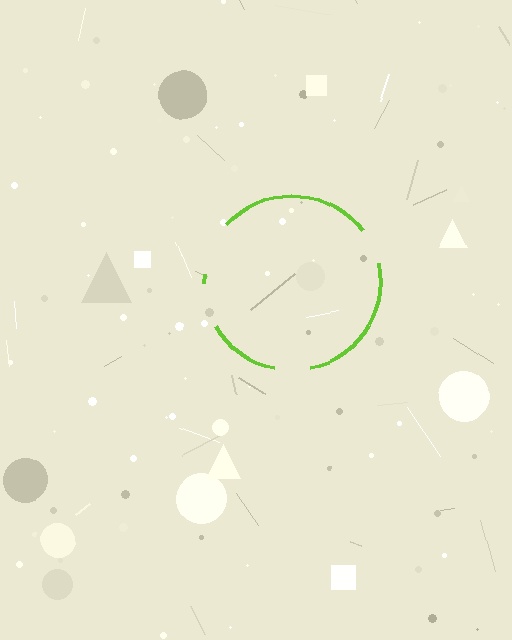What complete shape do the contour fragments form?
The contour fragments form a circle.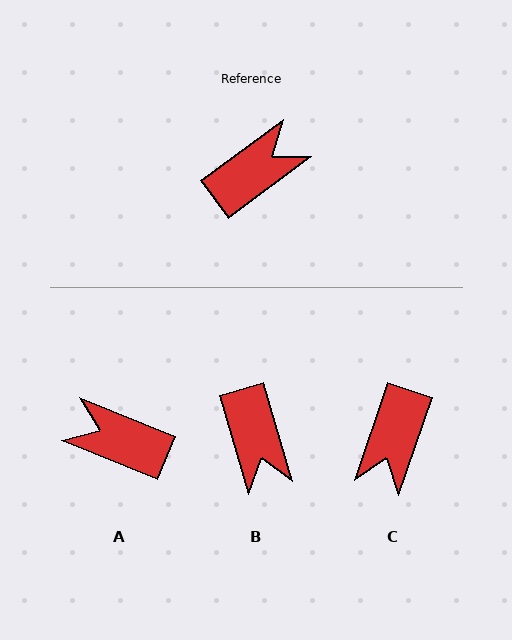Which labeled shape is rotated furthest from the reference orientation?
C, about 145 degrees away.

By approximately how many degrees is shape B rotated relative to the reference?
Approximately 110 degrees clockwise.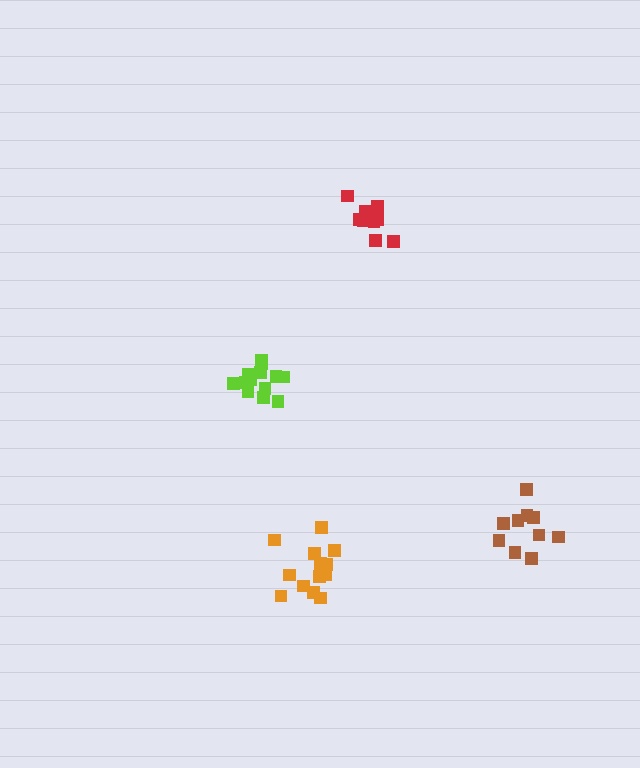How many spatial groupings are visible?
There are 4 spatial groupings.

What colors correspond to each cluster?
The clusters are colored: orange, red, brown, lime.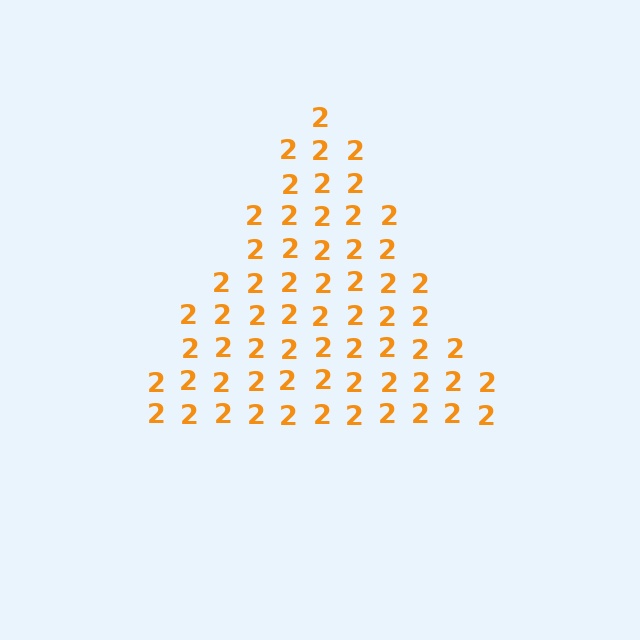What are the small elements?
The small elements are digit 2's.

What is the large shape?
The large shape is a triangle.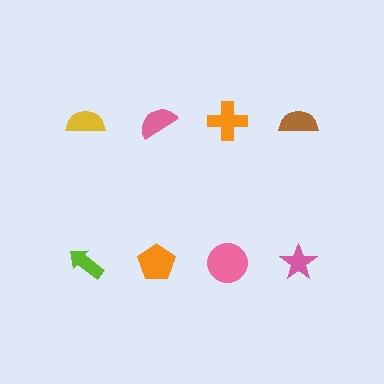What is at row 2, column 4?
A pink star.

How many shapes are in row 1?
4 shapes.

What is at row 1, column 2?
A pink semicircle.